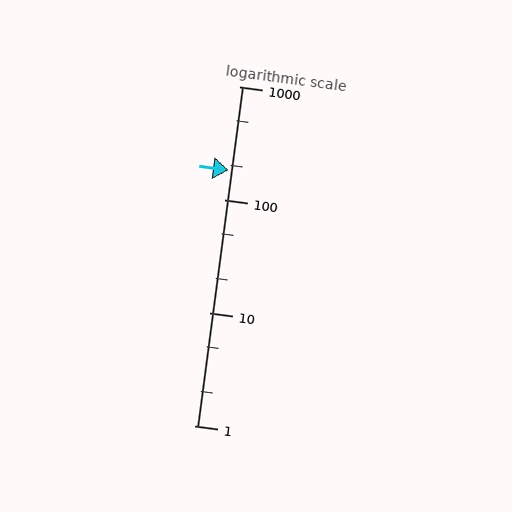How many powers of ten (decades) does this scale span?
The scale spans 3 decades, from 1 to 1000.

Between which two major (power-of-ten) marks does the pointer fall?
The pointer is between 100 and 1000.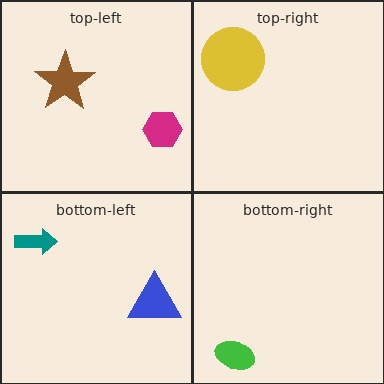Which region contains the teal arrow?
The bottom-left region.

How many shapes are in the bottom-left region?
2.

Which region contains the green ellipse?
The bottom-right region.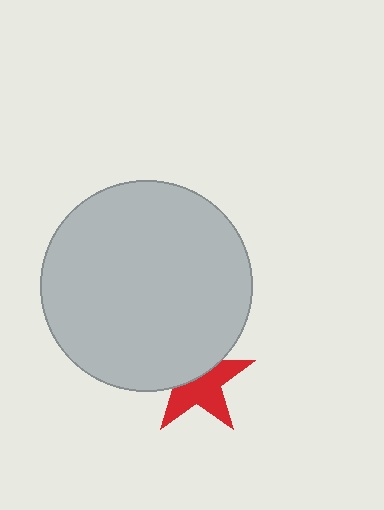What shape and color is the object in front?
The object in front is a light gray circle.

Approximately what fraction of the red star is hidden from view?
Roughly 44% of the red star is hidden behind the light gray circle.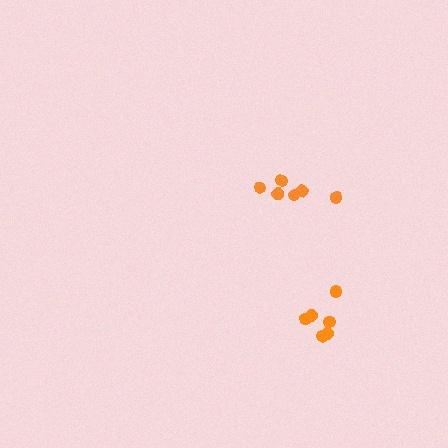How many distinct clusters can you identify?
There are 2 distinct clusters.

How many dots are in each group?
Group 1: 6 dots, Group 2: 6 dots (12 total).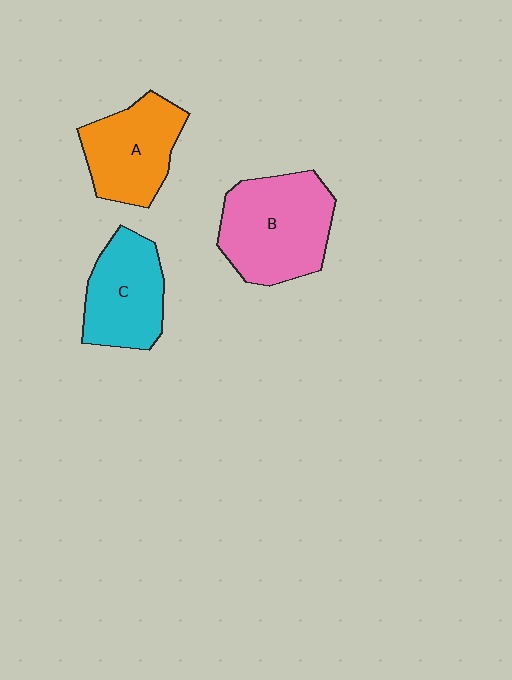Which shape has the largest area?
Shape B (pink).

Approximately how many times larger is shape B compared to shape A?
Approximately 1.3 times.